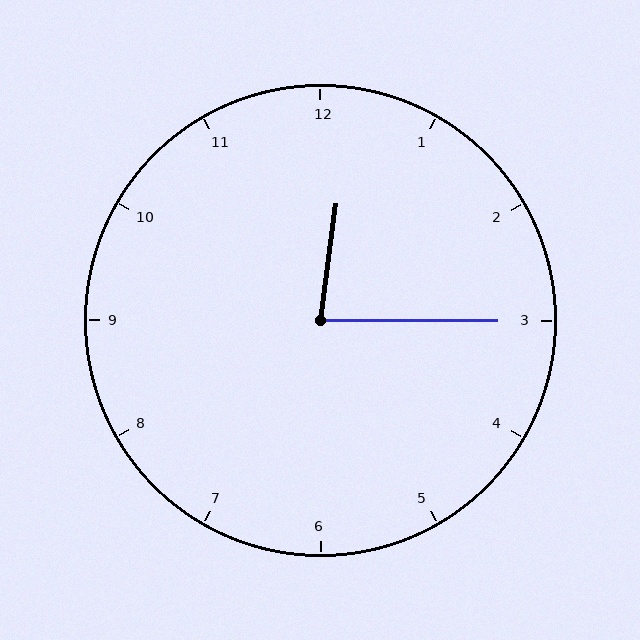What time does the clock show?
12:15.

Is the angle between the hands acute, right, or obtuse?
It is acute.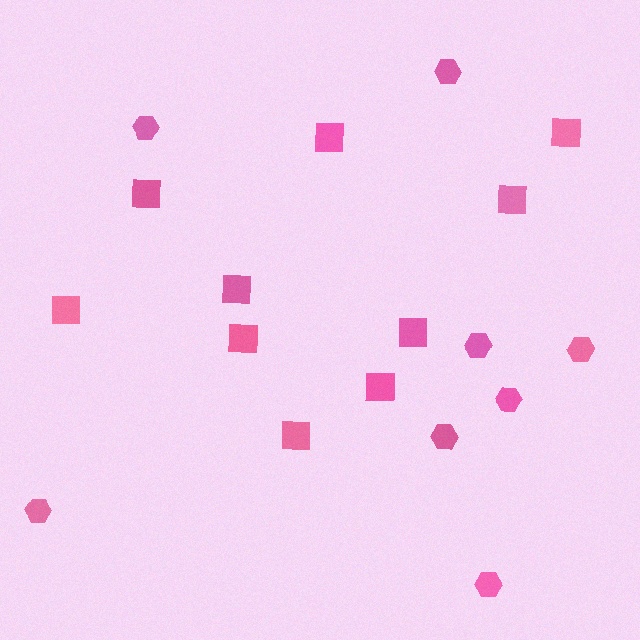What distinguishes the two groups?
There are 2 groups: one group of squares (10) and one group of hexagons (8).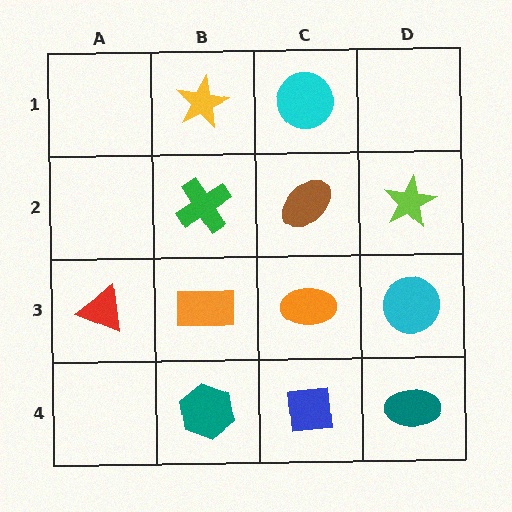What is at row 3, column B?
An orange rectangle.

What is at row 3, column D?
A cyan circle.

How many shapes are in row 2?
3 shapes.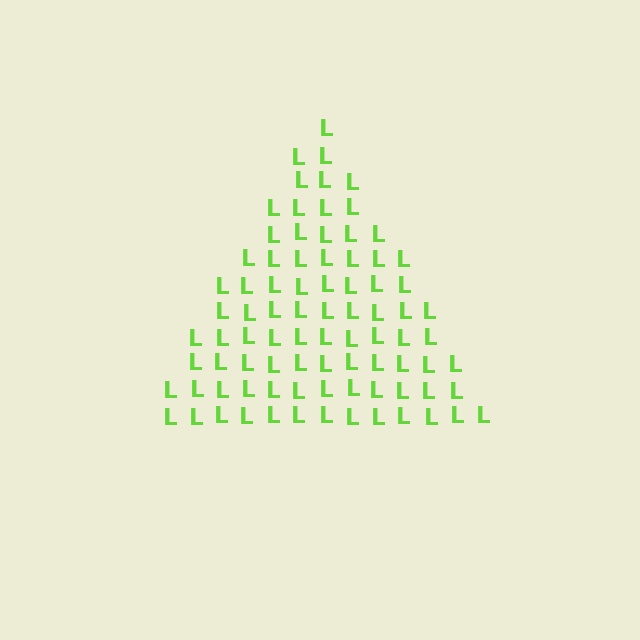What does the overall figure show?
The overall figure shows a triangle.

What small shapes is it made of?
It is made of small letter L's.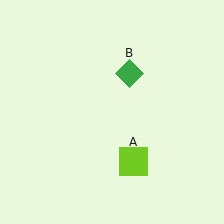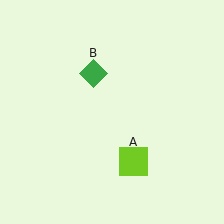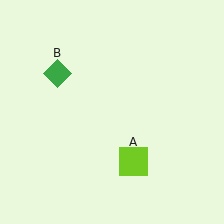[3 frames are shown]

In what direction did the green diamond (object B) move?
The green diamond (object B) moved left.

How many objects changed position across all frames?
1 object changed position: green diamond (object B).